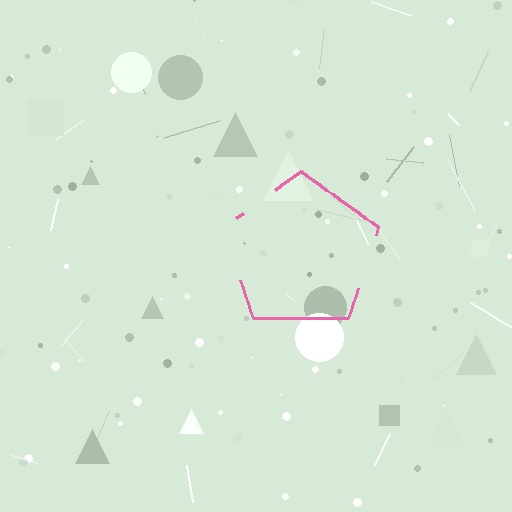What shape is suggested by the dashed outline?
The dashed outline suggests a pentagon.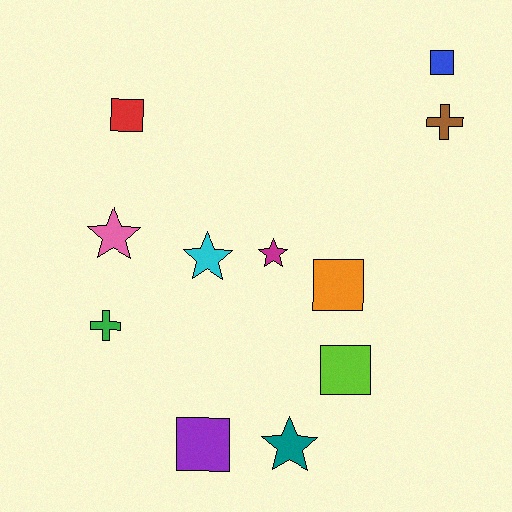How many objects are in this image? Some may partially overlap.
There are 11 objects.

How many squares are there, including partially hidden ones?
There are 5 squares.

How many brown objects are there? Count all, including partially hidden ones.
There is 1 brown object.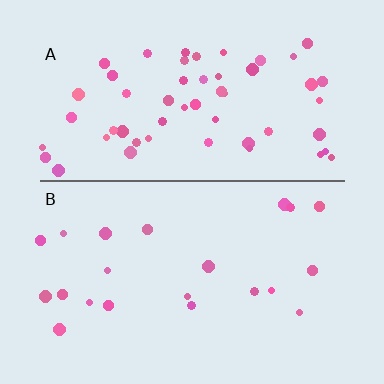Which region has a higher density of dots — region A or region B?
A (the top).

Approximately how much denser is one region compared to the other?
Approximately 2.6× — region A over region B.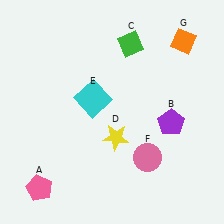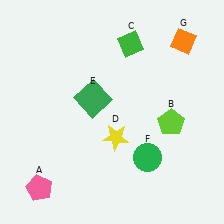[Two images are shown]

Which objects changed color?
B changed from purple to lime. E changed from cyan to green. F changed from pink to green.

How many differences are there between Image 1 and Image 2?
There are 3 differences between the two images.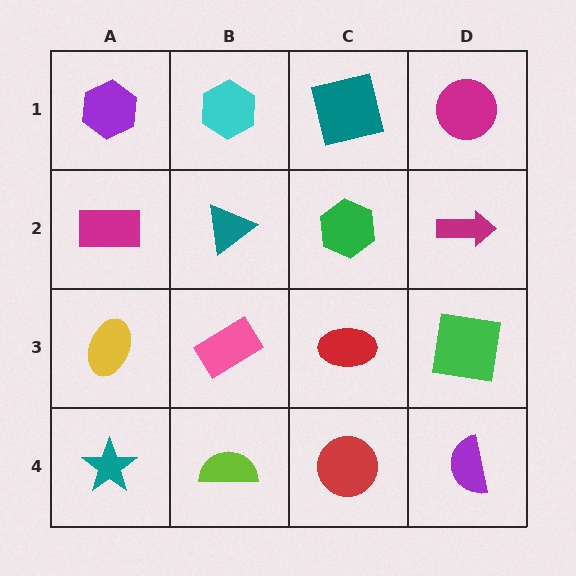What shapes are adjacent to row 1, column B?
A teal triangle (row 2, column B), a purple hexagon (row 1, column A), a teal square (row 1, column C).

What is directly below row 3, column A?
A teal star.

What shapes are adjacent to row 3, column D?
A magenta arrow (row 2, column D), a purple semicircle (row 4, column D), a red ellipse (row 3, column C).